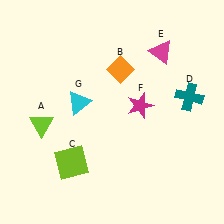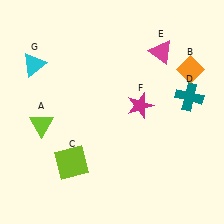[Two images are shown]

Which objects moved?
The objects that moved are: the orange diamond (B), the cyan triangle (G).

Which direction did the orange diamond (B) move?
The orange diamond (B) moved right.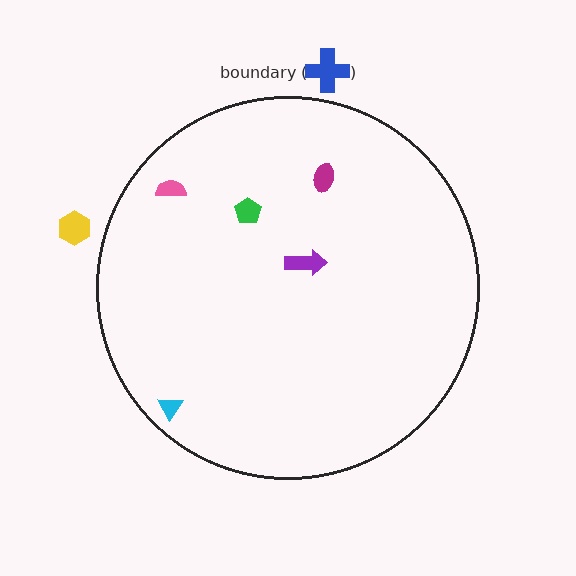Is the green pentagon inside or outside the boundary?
Inside.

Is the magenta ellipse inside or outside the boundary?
Inside.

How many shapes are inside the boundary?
5 inside, 2 outside.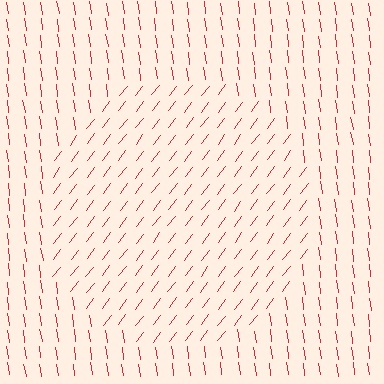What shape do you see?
I see a circle.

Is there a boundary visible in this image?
Yes, there is a texture boundary formed by a change in line orientation.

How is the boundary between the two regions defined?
The boundary is defined purely by a change in line orientation (approximately 45 degrees difference). All lines are the same color and thickness.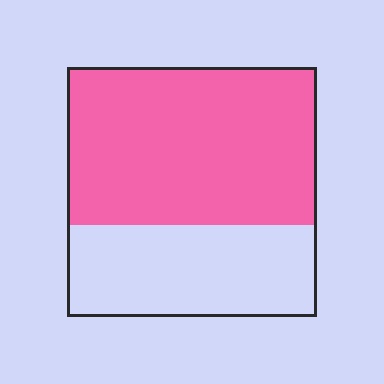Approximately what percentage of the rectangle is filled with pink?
Approximately 65%.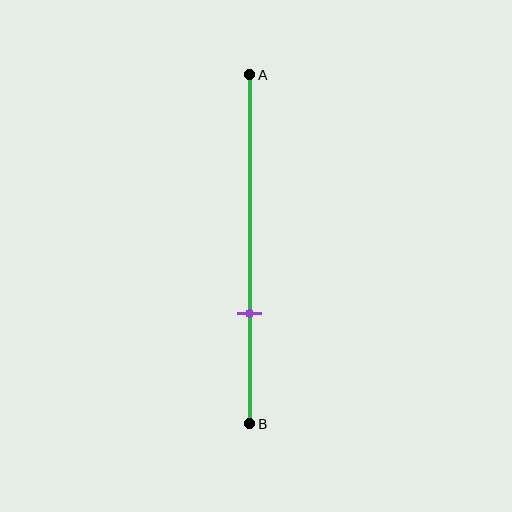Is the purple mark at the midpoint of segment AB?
No, the mark is at about 70% from A, not at the 50% midpoint.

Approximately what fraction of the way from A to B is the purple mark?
The purple mark is approximately 70% of the way from A to B.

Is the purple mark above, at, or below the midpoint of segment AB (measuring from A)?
The purple mark is below the midpoint of segment AB.